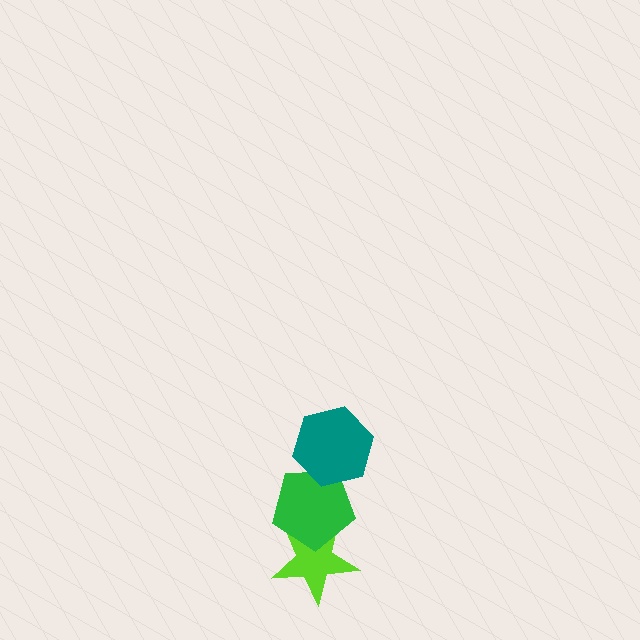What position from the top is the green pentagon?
The green pentagon is 2nd from the top.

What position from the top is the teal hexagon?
The teal hexagon is 1st from the top.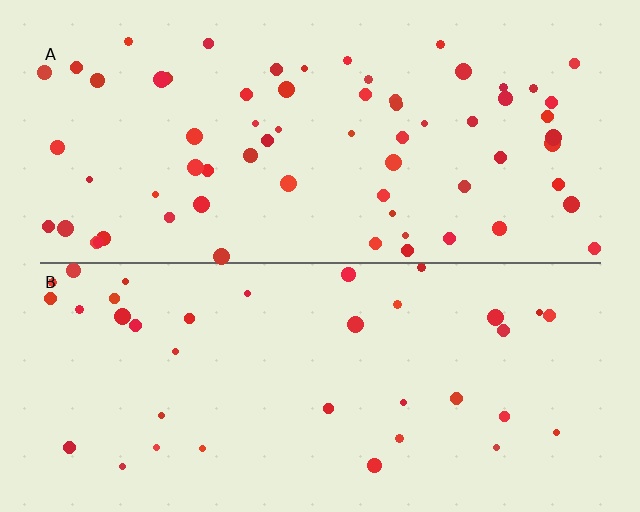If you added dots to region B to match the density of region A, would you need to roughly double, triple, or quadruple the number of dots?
Approximately double.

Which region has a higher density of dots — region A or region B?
A (the top).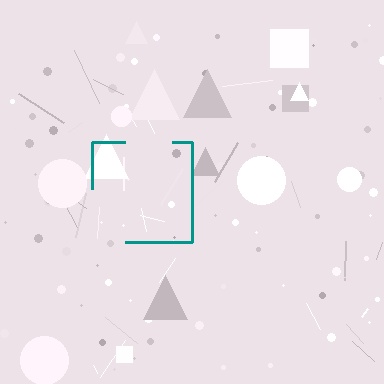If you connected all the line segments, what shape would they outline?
They would outline a square.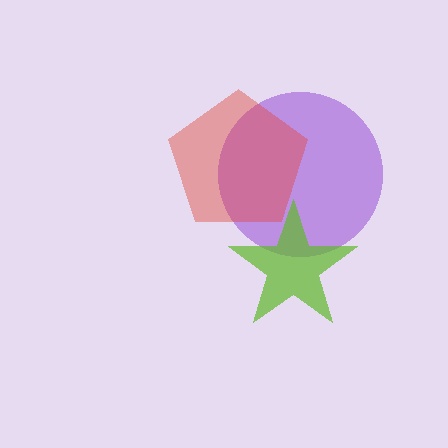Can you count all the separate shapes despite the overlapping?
Yes, there are 3 separate shapes.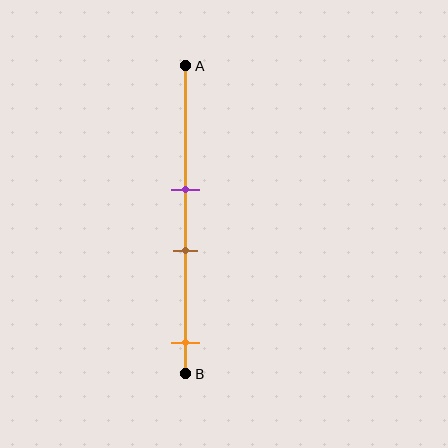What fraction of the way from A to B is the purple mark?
The purple mark is approximately 40% (0.4) of the way from A to B.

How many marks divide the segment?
There are 3 marks dividing the segment.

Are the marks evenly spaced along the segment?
No, the marks are not evenly spaced.